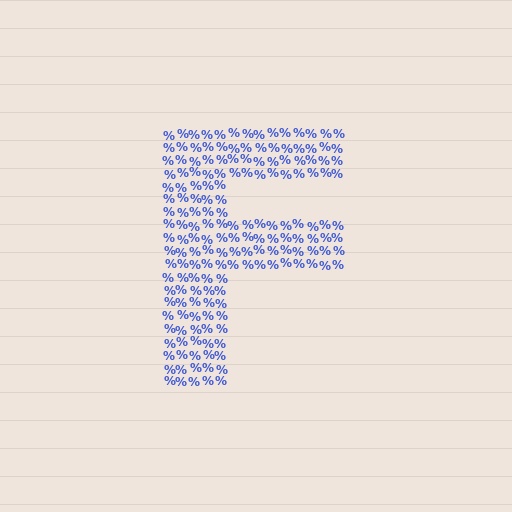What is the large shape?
The large shape is the letter F.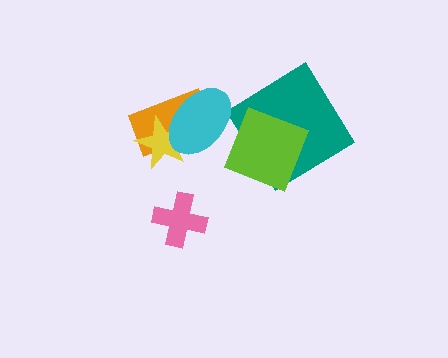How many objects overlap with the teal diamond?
1 object overlaps with the teal diamond.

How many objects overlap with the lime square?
1 object overlaps with the lime square.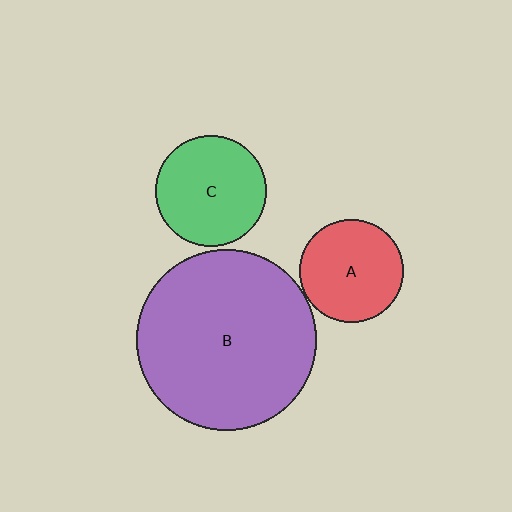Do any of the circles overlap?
No, none of the circles overlap.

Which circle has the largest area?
Circle B (purple).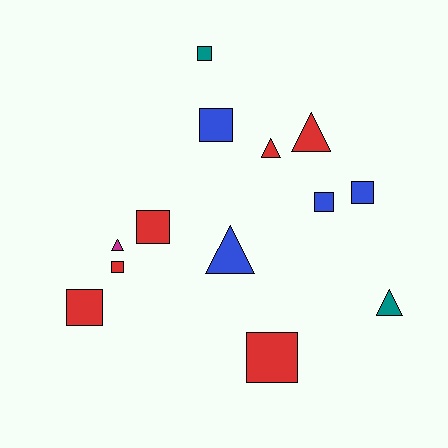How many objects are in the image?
There are 13 objects.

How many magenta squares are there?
There are no magenta squares.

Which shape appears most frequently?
Square, with 8 objects.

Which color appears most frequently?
Red, with 6 objects.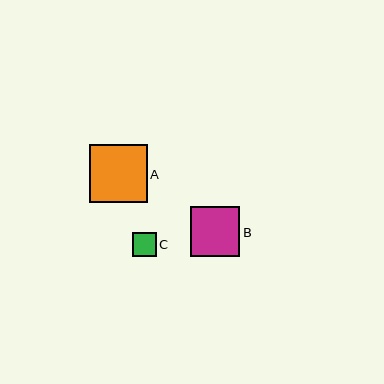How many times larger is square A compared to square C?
Square A is approximately 2.4 times the size of square C.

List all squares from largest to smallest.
From largest to smallest: A, B, C.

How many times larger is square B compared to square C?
Square B is approximately 2.0 times the size of square C.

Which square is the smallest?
Square C is the smallest with a size of approximately 24 pixels.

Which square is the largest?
Square A is the largest with a size of approximately 57 pixels.